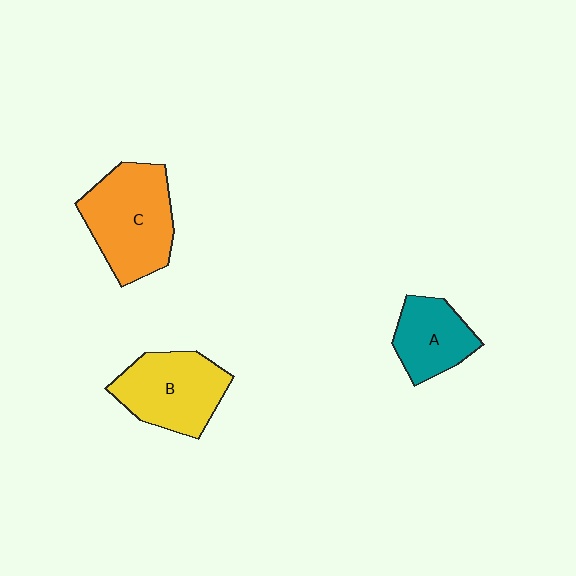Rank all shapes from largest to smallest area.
From largest to smallest: C (orange), B (yellow), A (teal).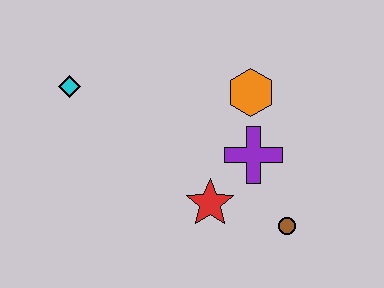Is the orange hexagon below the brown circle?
No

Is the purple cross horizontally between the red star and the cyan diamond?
No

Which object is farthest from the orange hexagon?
The cyan diamond is farthest from the orange hexagon.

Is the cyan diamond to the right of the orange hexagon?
No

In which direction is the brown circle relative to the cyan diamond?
The brown circle is to the right of the cyan diamond.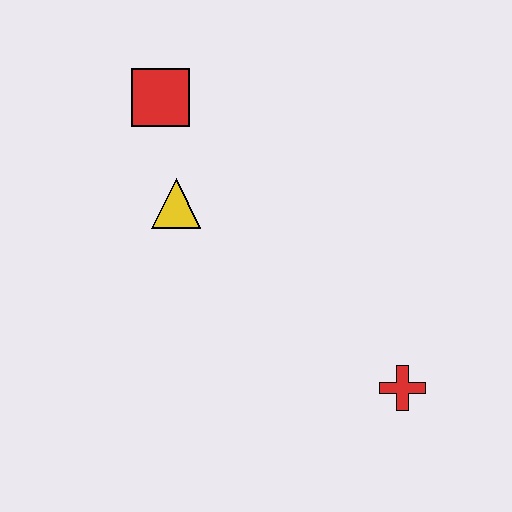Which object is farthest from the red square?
The red cross is farthest from the red square.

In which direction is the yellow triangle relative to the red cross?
The yellow triangle is to the left of the red cross.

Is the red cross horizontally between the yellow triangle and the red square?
No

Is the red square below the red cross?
No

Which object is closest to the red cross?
The yellow triangle is closest to the red cross.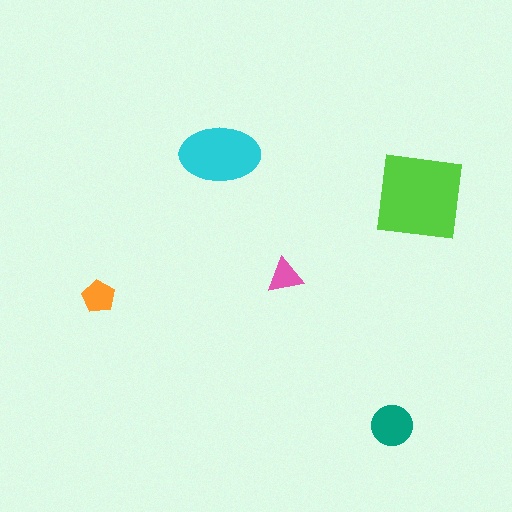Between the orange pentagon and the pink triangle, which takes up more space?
The orange pentagon.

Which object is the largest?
The lime square.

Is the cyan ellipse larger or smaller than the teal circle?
Larger.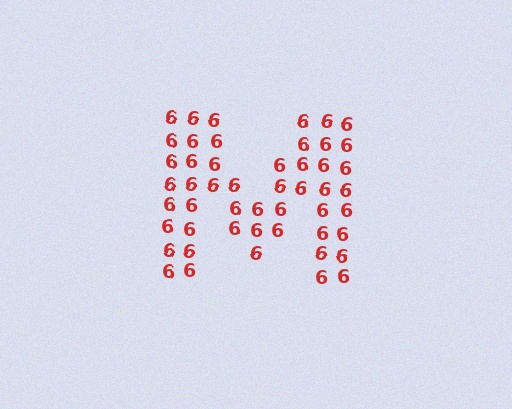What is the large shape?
The large shape is the letter M.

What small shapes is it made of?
It is made of small digit 6's.